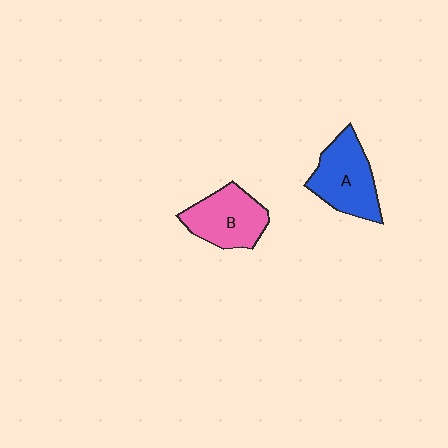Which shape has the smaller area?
Shape B (pink).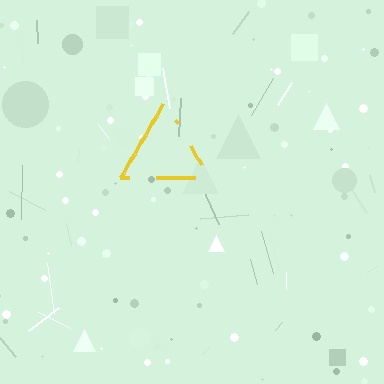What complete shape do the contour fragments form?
The contour fragments form a triangle.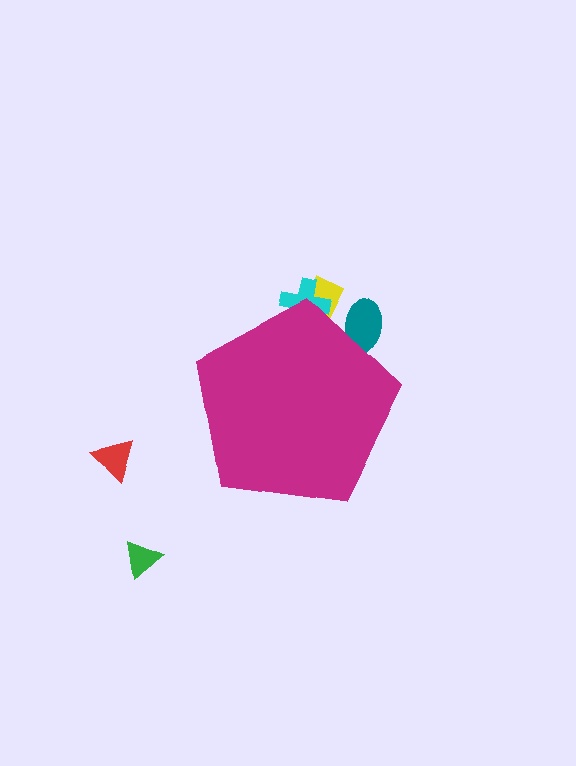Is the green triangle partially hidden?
No, the green triangle is fully visible.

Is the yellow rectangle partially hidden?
Yes, the yellow rectangle is partially hidden behind the magenta pentagon.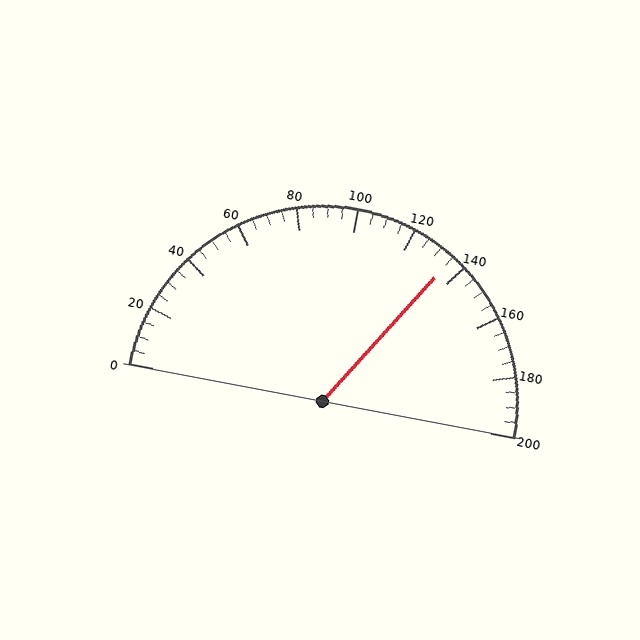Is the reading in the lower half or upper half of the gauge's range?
The reading is in the upper half of the range (0 to 200).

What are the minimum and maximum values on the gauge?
The gauge ranges from 0 to 200.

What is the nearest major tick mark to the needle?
The nearest major tick mark is 140.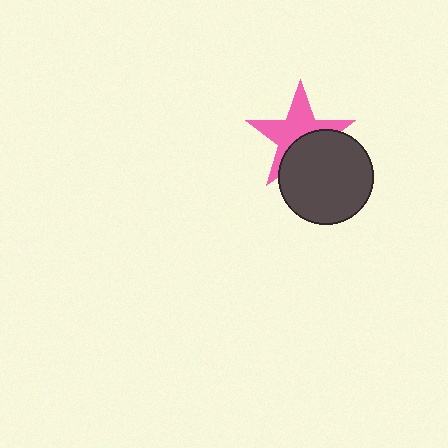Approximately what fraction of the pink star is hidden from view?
Roughly 41% of the pink star is hidden behind the dark gray circle.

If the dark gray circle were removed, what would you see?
You would see the complete pink star.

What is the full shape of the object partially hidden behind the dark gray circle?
The partially hidden object is a pink star.